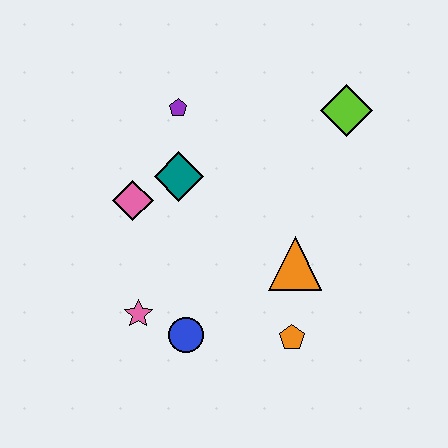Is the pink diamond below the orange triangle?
No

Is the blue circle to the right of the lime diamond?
No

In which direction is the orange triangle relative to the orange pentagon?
The orange triangle is above the orange pentagon.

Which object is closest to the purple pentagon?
The teal diamond is closest to the purple pentagon.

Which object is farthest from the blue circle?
The lime diamond is farthest from the blue circle.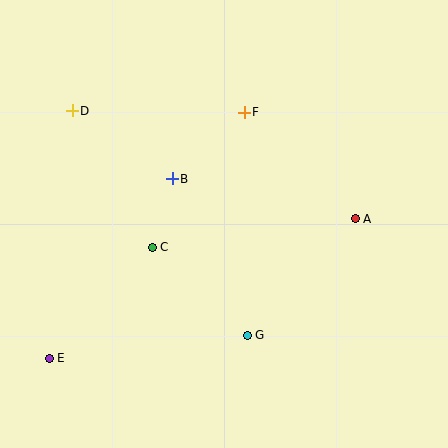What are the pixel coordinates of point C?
Point C is at (152, 247).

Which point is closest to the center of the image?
Point B at (172, 179) is closest to the center.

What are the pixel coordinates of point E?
Point E is at (49, 358).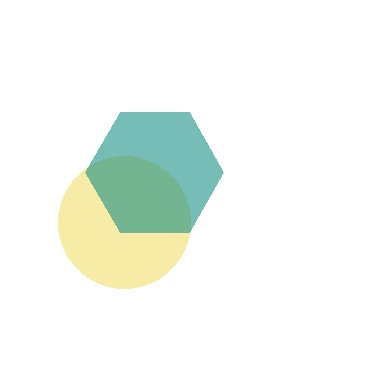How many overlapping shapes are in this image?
There are 2 overlapping shapes in the image.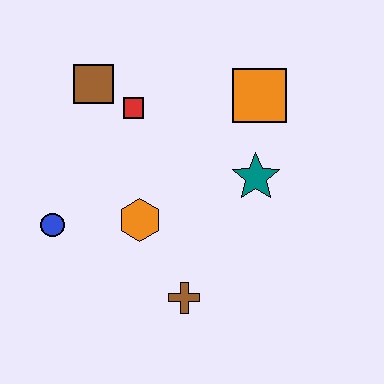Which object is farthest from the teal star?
The blue circle is farthest from the teal star.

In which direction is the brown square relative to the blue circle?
The brown square is above the blue circle.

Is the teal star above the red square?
No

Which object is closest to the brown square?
The red square is closest to the brown square.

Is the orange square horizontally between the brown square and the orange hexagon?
No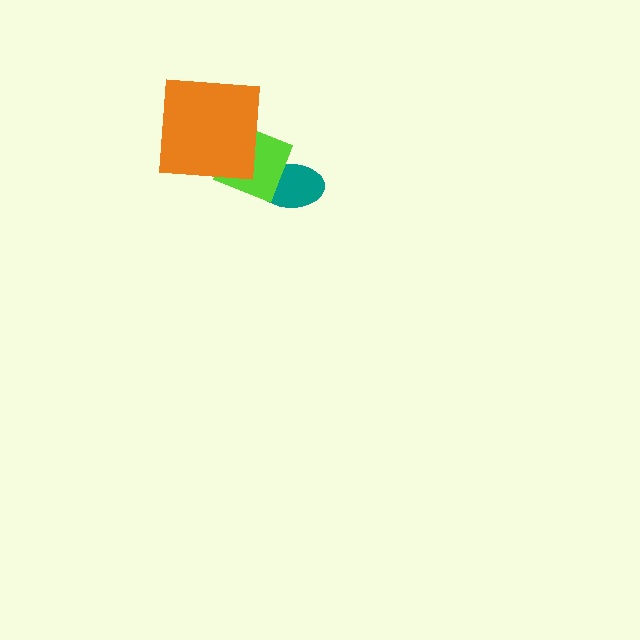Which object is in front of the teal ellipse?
The lime diamond is in front of the teal ellipse.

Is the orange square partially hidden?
No, no other shape covers it.